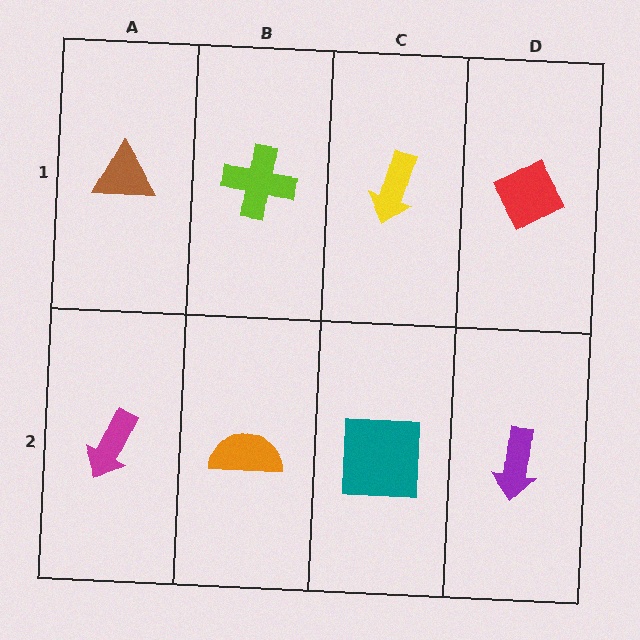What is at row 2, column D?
A purple arrow.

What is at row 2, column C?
A teal square.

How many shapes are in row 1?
4 shapes.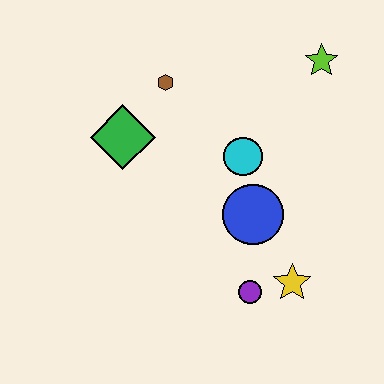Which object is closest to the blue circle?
The cyan circle is closest to the blue circle.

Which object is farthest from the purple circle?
The lime star is farthest from the purple circle.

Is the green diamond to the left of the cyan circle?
Yes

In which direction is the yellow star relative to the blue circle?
The yellow star is below the blue circle.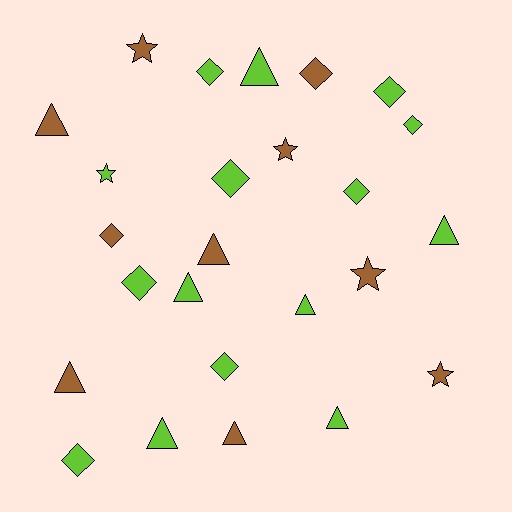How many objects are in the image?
There are 25 objects.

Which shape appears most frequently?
Diamond, with 10 objects.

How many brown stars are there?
There are 4 brown stars.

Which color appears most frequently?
Lime, with 15 objects.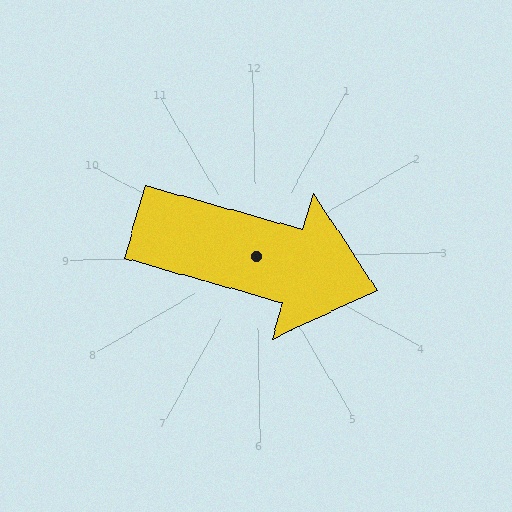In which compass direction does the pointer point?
East.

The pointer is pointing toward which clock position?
Roughly 4 o'clock.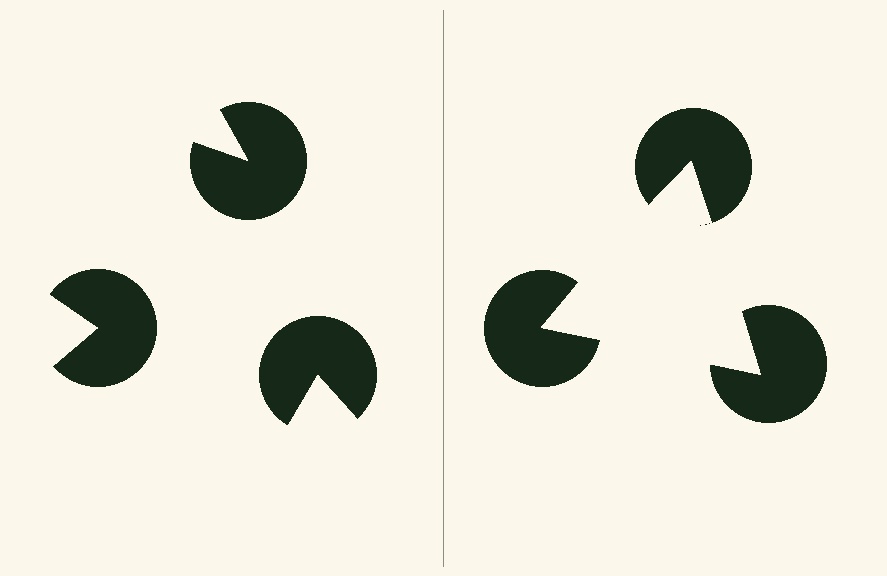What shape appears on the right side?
An illusory triangle.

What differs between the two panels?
The pac-man discs are positioned identically on both sides; only the wedge orientations differ. On the right they align to a triangle; on the left they are misaligned.